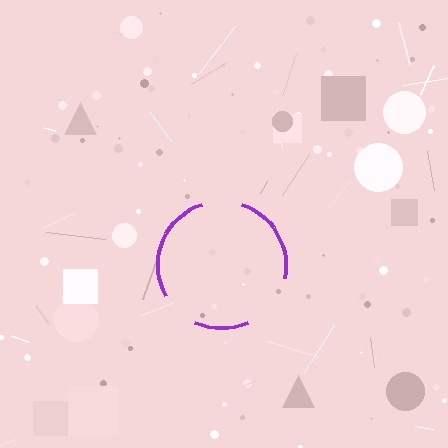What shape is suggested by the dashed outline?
The dashed outline suggests a circle.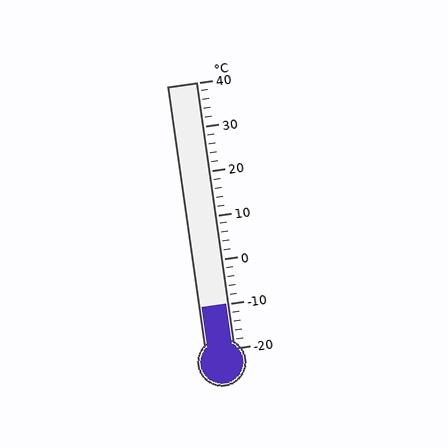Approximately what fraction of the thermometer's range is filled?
The thermometer is filled to approximately 15% of its range.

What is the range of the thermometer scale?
The thermometer scale ranges from -20°C to 40°C.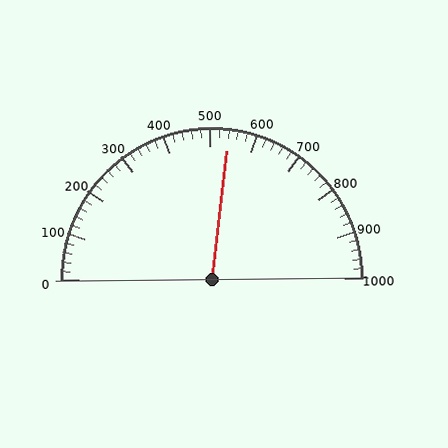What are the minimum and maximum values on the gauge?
The gauge ranges from 0 to 1000.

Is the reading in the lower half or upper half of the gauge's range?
The reading is in the upper half of the range (0 to 1000).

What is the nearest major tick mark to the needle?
The nearest major tick mark is 500.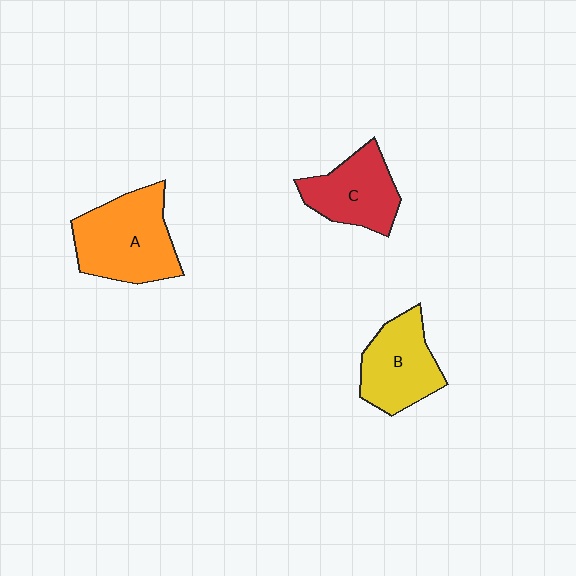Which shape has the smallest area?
Shape C (red).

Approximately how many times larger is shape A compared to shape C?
Approximately 1.4 times.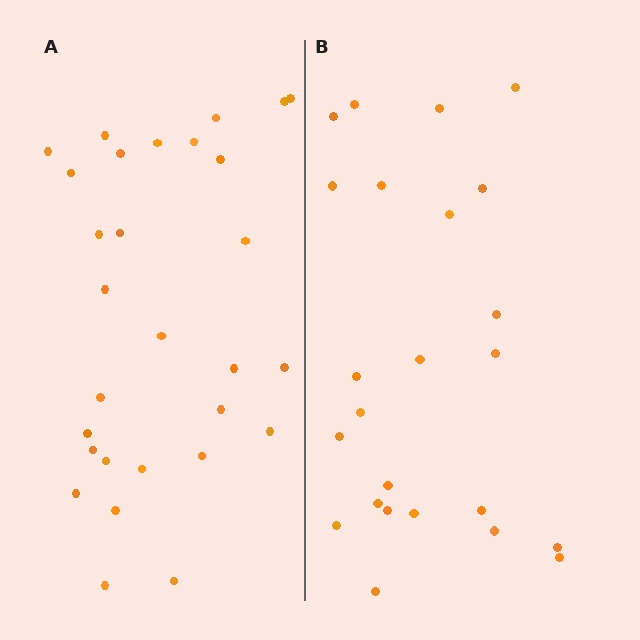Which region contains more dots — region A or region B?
Region A (the left region) has more dots.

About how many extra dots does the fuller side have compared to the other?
Region A has about 5 more dots than region B.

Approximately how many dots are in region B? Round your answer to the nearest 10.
About 20 dots. (The exact count is 24, which rounds to 20.)